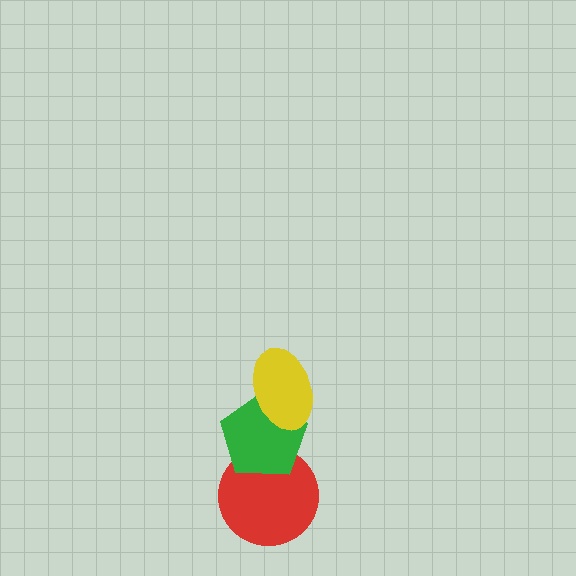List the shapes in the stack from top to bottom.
From top to bottom: the yellow ellipse, the green pentagon, the red circle.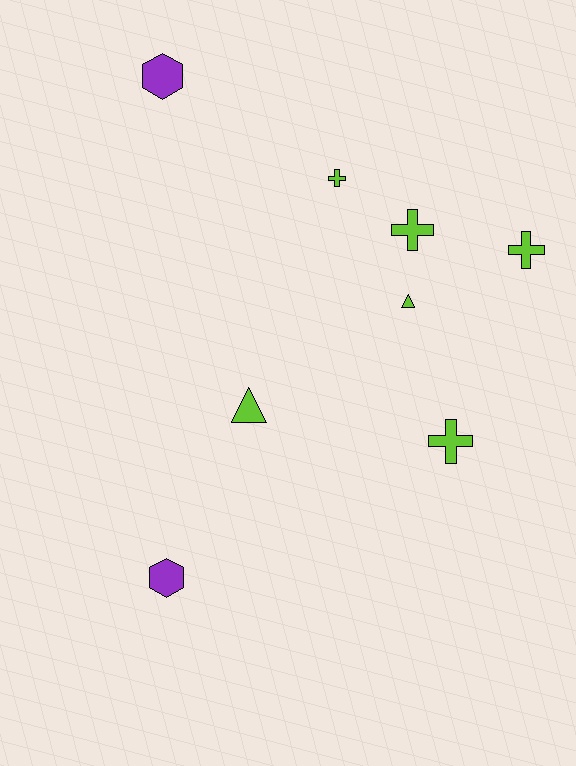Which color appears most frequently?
Lime, with 6 objects.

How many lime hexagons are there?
There are no lime hexagons.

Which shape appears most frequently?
Cross, with 4 objects.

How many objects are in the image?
There are 8 objects.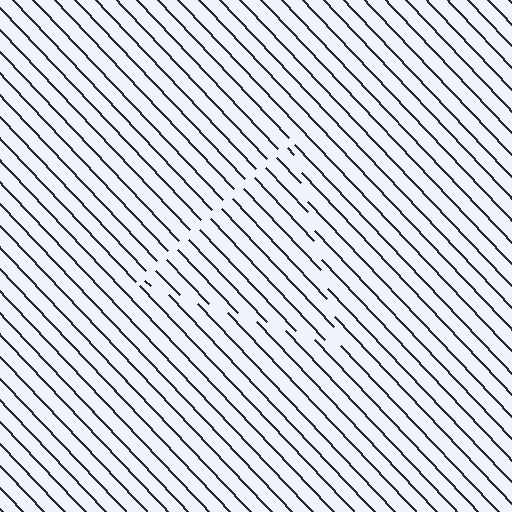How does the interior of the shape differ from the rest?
The interior of the shape contains the same grating, shifted by half a period — the contour is defined by the phase discontinuity where line-ends from the inner and outer gratings abut.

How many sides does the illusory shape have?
3 sides — the line-ends trace a triangle.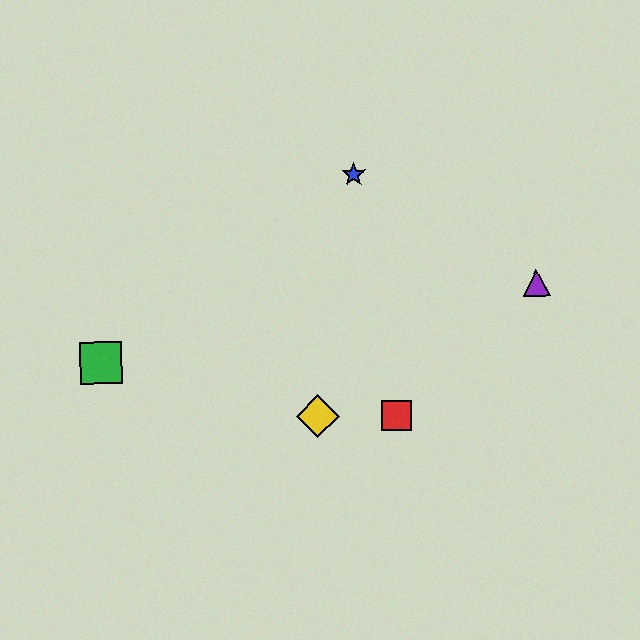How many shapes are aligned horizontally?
2 shapes (the red square, the yellow diamond) are aligned horizontally.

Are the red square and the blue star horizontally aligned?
No, the red square is at y≈415 and the blue star is at y≈174.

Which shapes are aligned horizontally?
The red square, the yellow diamond are aligned horizontally.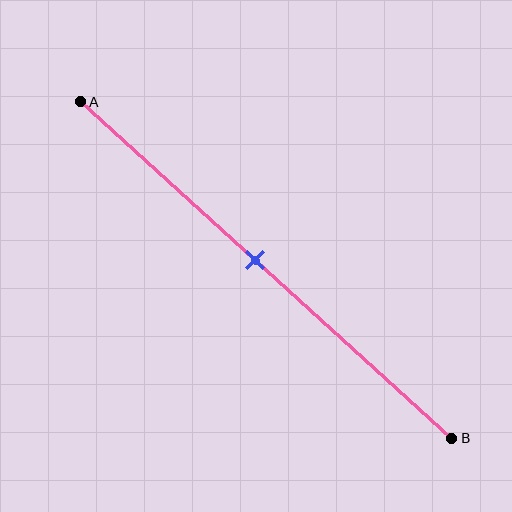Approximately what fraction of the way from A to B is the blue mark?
The blue mark is approximately 45% of the way from A to B.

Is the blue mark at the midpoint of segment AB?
Yes, the mark is approximately at the midpoint.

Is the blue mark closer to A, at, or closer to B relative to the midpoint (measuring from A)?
The blue mark is approximately at the midpoint of segment AB.